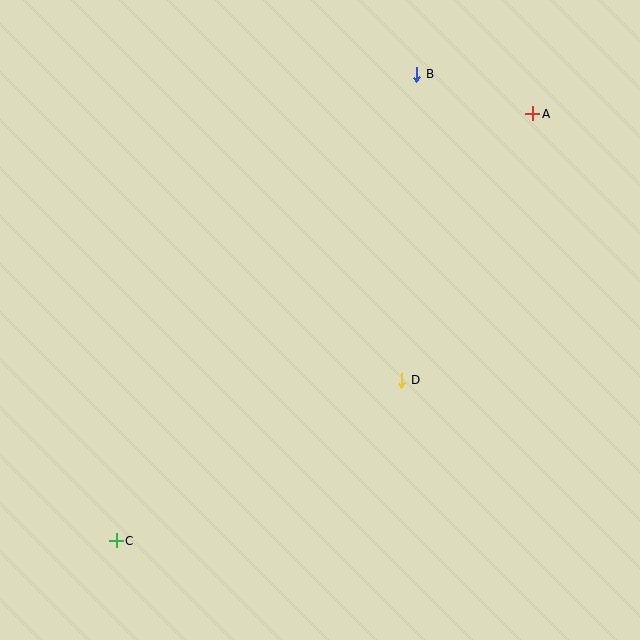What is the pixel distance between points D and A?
The distance between D and A is 297 pixels.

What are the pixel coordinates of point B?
Point B is at (417, 74).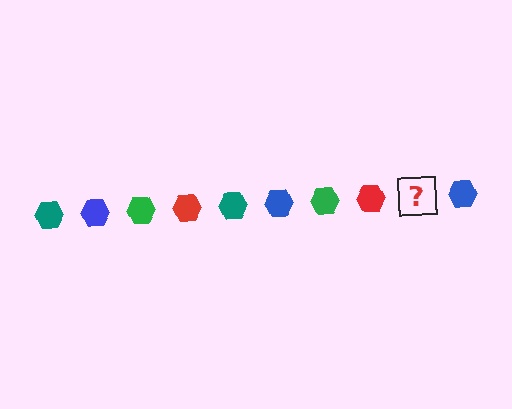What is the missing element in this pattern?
The missing element is a teal hexagon.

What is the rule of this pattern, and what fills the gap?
The rule is that the pattern cycles through teal, blue, green, red hexagons. The gap should be filled with a teal hexagon.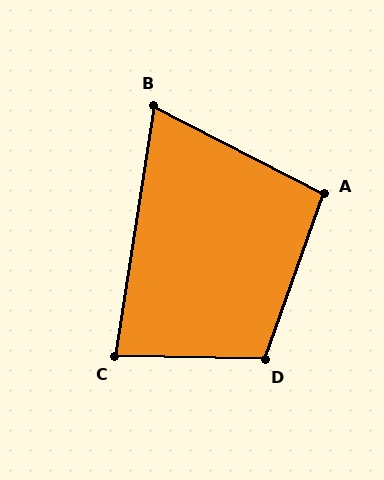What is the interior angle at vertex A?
Approximately 98 degrees (obtuse).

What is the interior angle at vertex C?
Approximately 82 degrees (acute).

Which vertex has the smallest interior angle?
B, at approximately 71 degrees.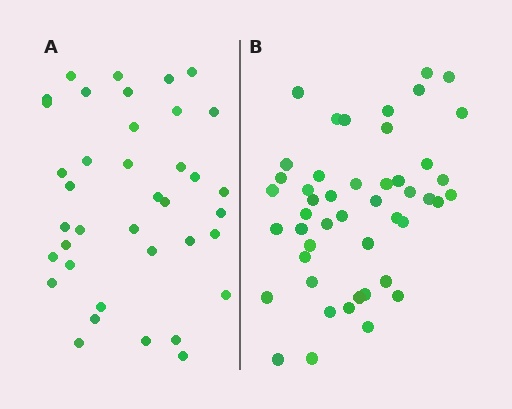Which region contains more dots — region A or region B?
Region B (the right region) has more dots.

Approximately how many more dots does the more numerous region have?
Region B has roughly 8 or so more dots than region A.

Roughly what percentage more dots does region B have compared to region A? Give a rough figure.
About 25% more.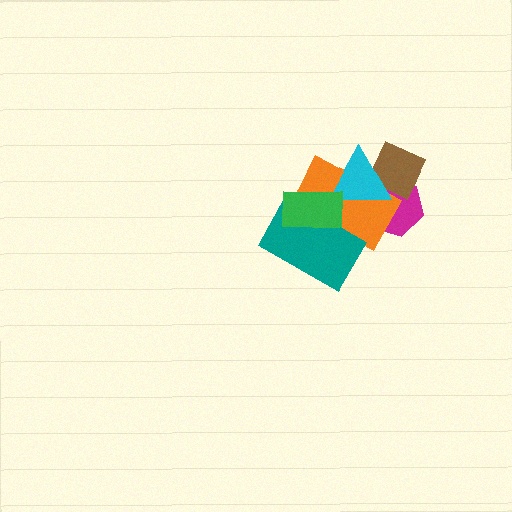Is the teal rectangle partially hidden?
Yes, it is partially covered by another shape.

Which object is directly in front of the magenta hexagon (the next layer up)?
The orange rectangle is directly in front of the magenta hexagon.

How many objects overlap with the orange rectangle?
5 objects overlap with the orange rectangle.